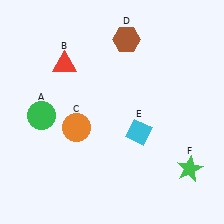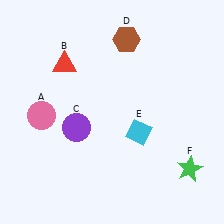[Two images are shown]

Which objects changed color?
A changed from green to pink. C changed from orange to purple.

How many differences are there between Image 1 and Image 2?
There are 2 differences between the two images.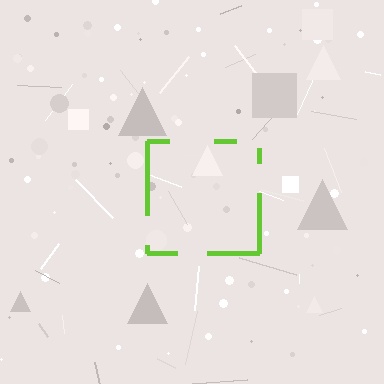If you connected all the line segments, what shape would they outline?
They would outline a square.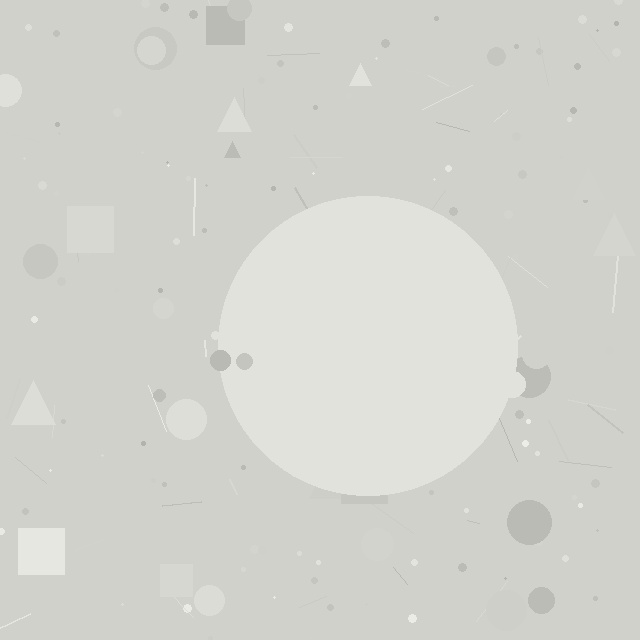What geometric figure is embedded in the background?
A circle is embedded in the background.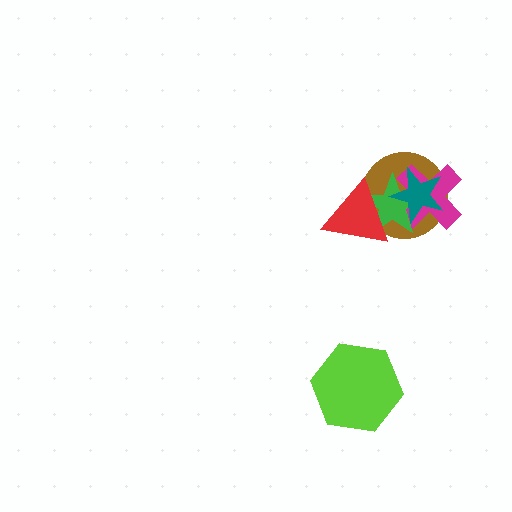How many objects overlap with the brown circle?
4 objects overlap with the brown circle.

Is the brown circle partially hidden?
Yes, it is partially covered by another shape.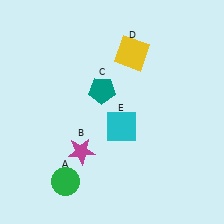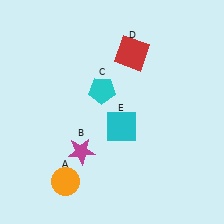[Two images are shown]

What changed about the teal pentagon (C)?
In Image 1, C is teal. In Image 2, it changed to cyan.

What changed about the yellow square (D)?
In Image 1, D is yellow. In Image 2, it changed to red.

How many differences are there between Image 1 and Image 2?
There are 3 differences between the two images.